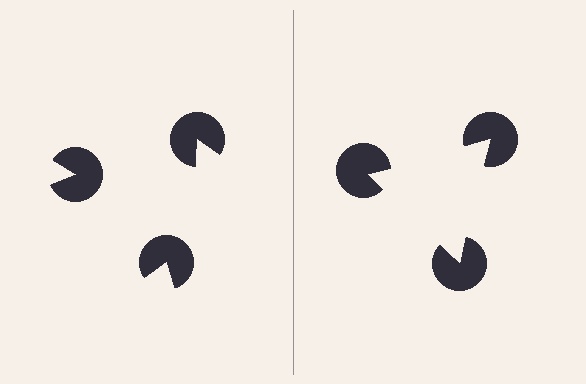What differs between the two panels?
The pac-man discs are positioned identically on both sides; only the wedge orientations differ. On the right they align to a triangle; on the left they are misaligned.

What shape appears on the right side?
An illusory triangle.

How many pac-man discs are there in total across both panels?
6 — 3 on each side.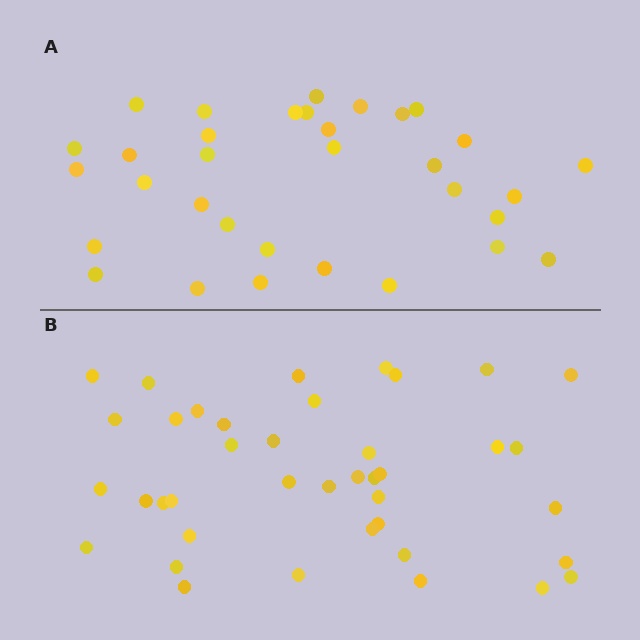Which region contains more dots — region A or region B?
Region B (the bottom region) has more dots.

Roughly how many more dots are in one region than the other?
Region B has roughly 8 or so more dots than region A.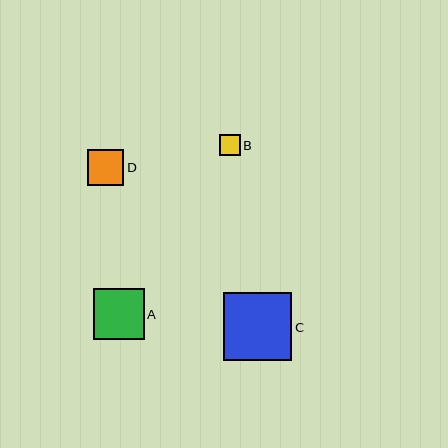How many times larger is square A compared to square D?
Square A is approximately 1.4 times the size of square D.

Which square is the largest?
Square C is the largest with a size of approximately 68 pixels.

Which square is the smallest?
Square B is the smallest with a size of approximately 21 pixels.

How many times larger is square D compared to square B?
Square D is approximately 1.7 times the size of square B.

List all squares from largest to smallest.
From largest to smallest: C, A, D, B.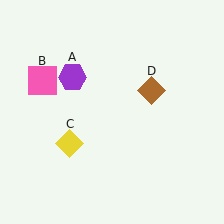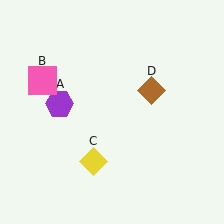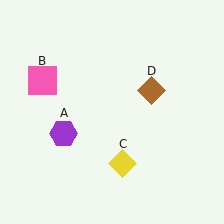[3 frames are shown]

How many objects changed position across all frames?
2 objects changed position: purple hexagon (object A), yellow diamond (object C).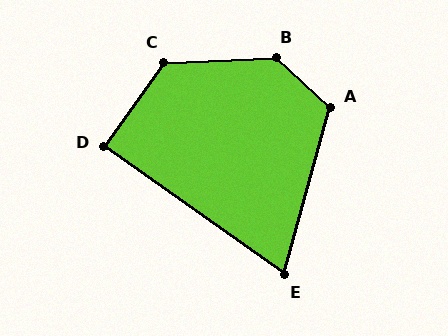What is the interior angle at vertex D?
Approximately 90 degrees (approximately right).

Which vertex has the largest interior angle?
B, at approximately 135 degrees.